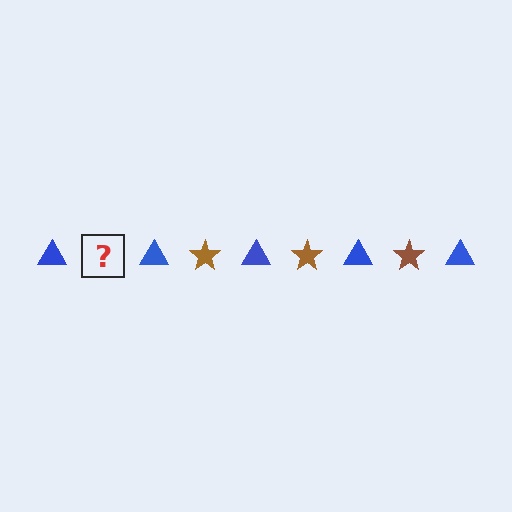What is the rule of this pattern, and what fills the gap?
The rule is that the pattern alternates between blue triangle and brown star. The gap should be filled with a brown star.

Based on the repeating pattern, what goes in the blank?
The blank should be a brown star.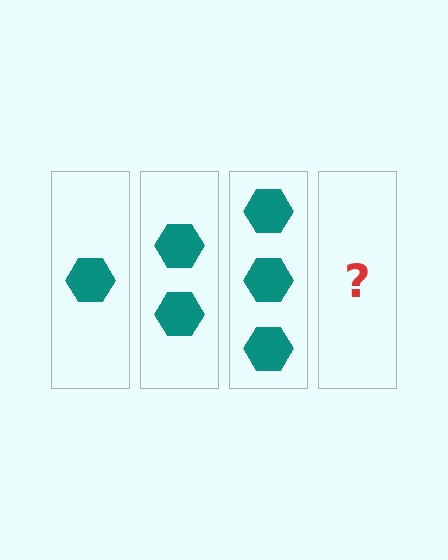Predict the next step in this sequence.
The next step is 4 hexagons.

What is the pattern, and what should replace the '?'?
The pattern is that each step adds one more hexagon. The '?' should be 4 hexagons.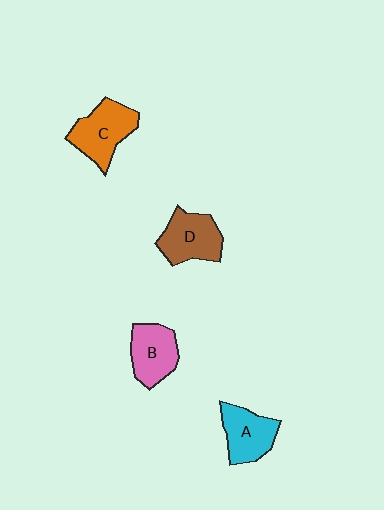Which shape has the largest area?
Shape C (orange).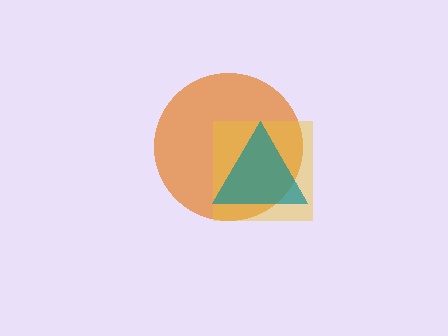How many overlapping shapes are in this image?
There are 3 overlapping shapes in the image.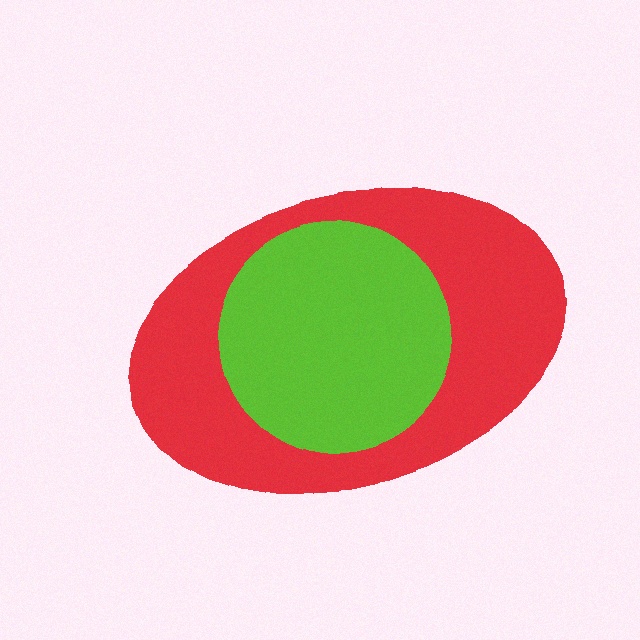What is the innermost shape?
The lime circle.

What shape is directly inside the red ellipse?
The lime circle.